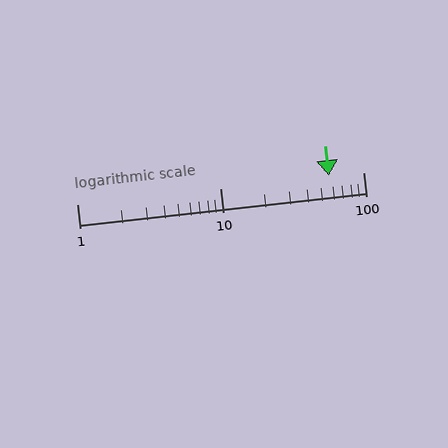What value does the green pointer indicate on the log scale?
The pointer indicates approximately 58.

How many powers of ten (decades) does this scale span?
The scale spans 2 decades, from 1 to 100.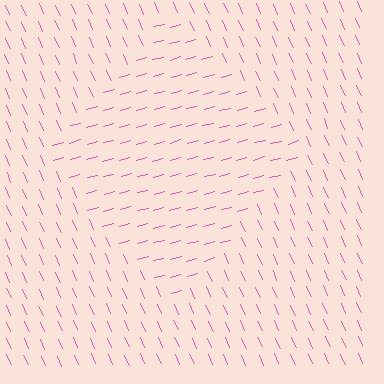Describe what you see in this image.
The image is filled with small pink line segments. A diamond region in the image has lines oriented differently from the surrounding lines, creating a visible texture boundary.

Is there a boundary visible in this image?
Yes, there is a texture boundary formed by a change in line orientation.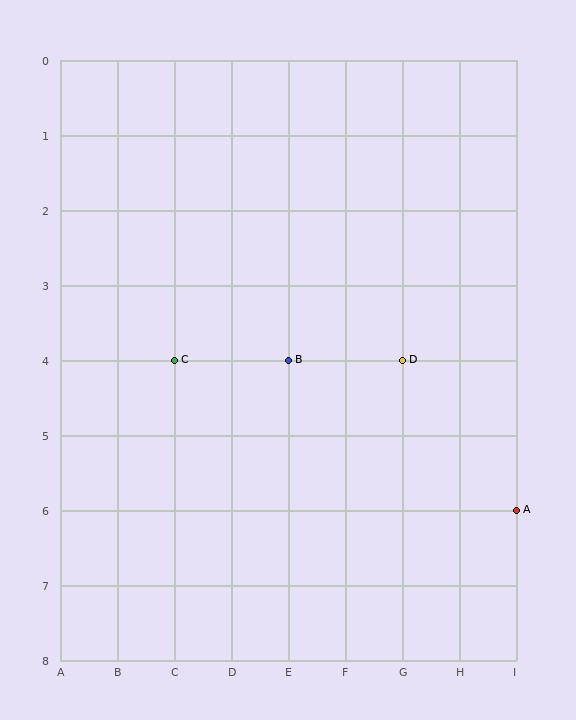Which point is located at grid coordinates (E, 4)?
Point B is at (E, 4).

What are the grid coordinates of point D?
Point D is at grid coordinates (G, 4).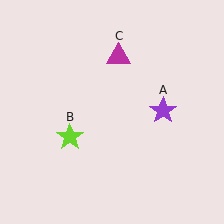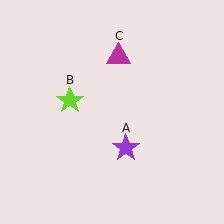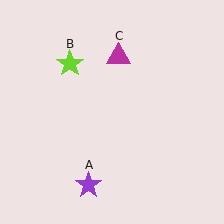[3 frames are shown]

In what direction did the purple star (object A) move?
The purple star (object A) moved down and to the left.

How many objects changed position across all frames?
2 objects changed position: purple star (object A), lime star (object B).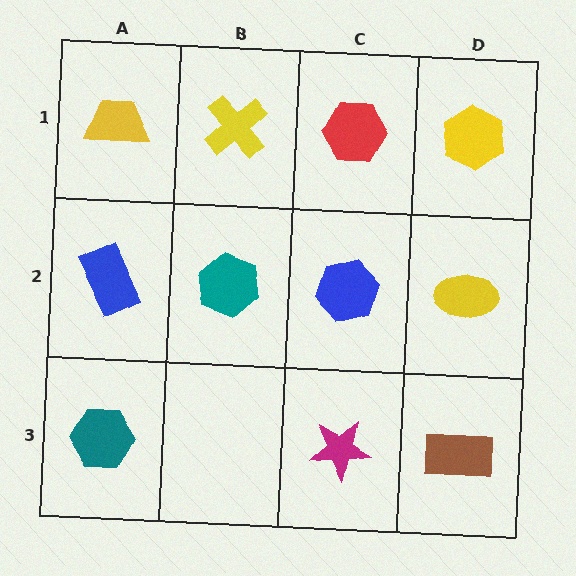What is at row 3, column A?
A teal hexagon.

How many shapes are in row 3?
3 shapes.